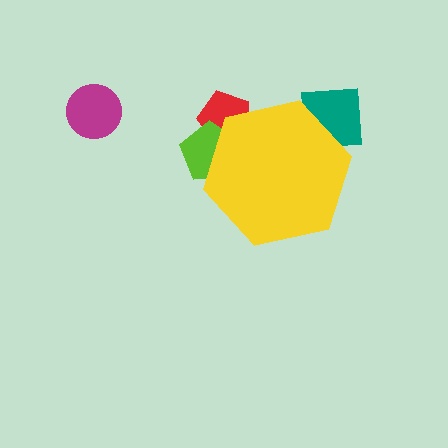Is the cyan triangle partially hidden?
Yes, the cyan triangle is partially hidden behind the yellow hexagon.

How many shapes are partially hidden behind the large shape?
4 shapes are partially hidden.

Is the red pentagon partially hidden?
Yes, the red pentagon is partially hidden behind the yellow hexagon.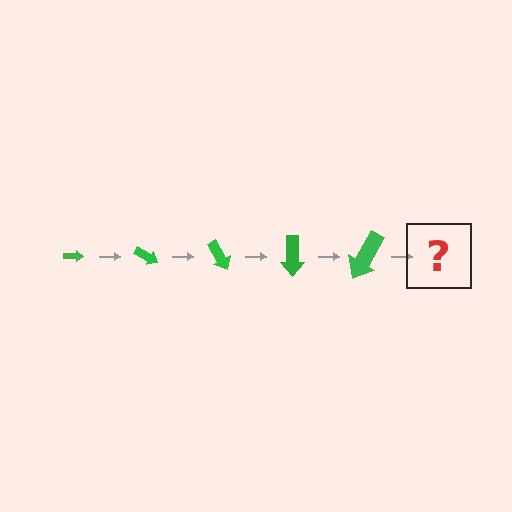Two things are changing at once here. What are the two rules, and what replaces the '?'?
The two rules are that the arrow grows larger each step and it rotates 30 degrees each step. The '?' should be an arrow, larger than the previous one and rotated 150 degrees from the start.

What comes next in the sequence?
The next element should be an arrow, larger than the previous one and rotated 150 degrees from the start.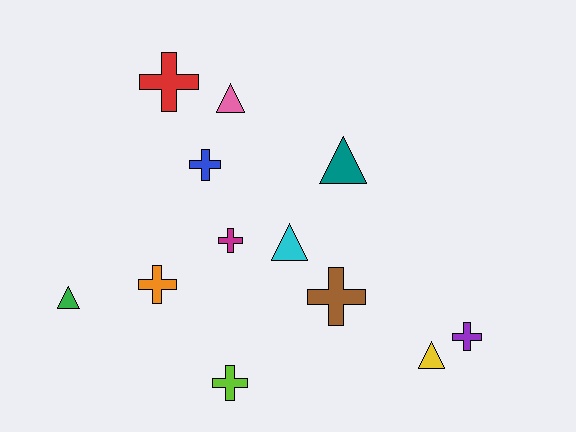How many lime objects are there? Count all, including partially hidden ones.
There is 1 lime object.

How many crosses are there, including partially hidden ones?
There are 7 crosses.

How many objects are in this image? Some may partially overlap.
There are 12 objects.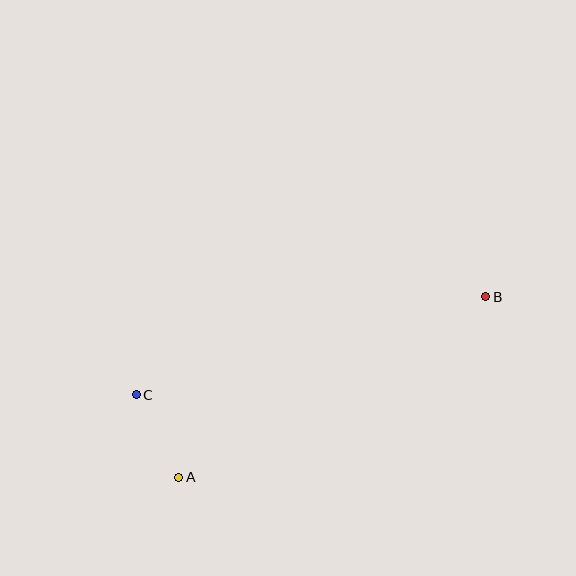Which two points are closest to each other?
Points A and C are closest to each other.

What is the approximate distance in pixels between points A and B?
The distance between A and B is approximately 356 pixels.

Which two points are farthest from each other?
Points B and C are farthest from each other.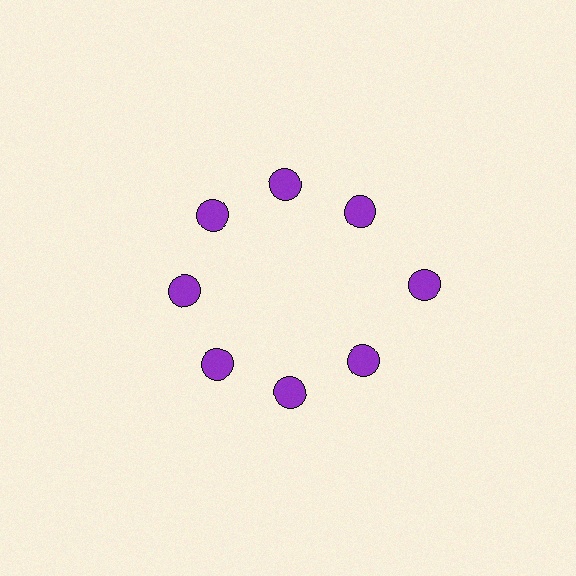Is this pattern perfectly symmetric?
No. The 8 purple circles are arranged in a ring, but one element near the 3 o'clock position is pushed outward from the center, breaking the 8-fold rotational symmetry.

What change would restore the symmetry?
The symmetry would be restored by moving it inward, back onto the ring so that all 8 circles sit at equal angles and equal distance from the center.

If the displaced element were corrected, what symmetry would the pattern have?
It would have 8-fold rotational symmetry — the pattern would map onto itself every 45 degrees.